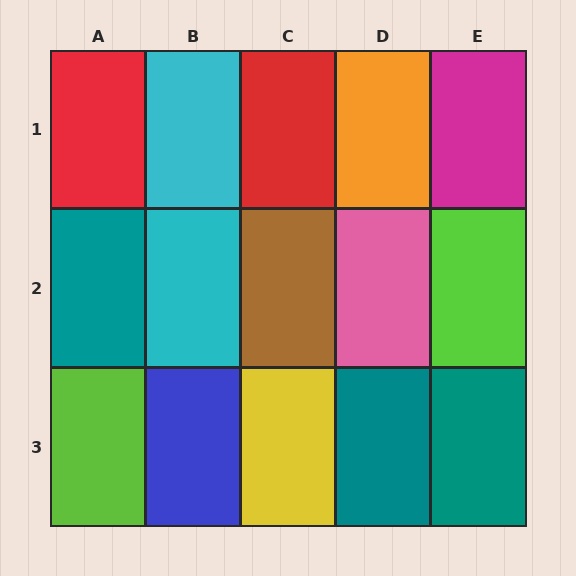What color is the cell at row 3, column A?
Lime.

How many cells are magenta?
1 cell is magenta.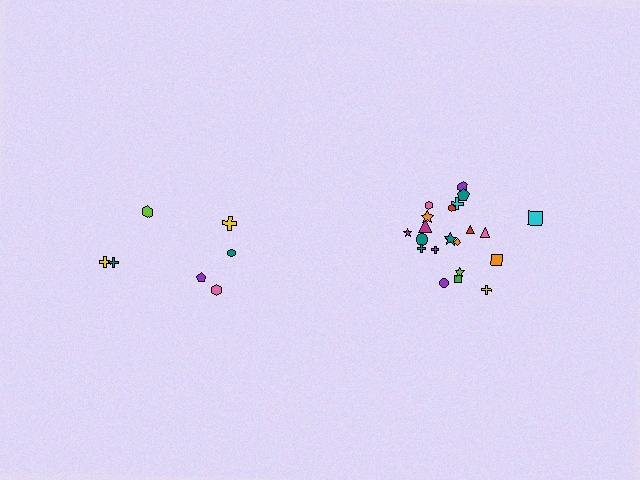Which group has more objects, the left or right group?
The right group.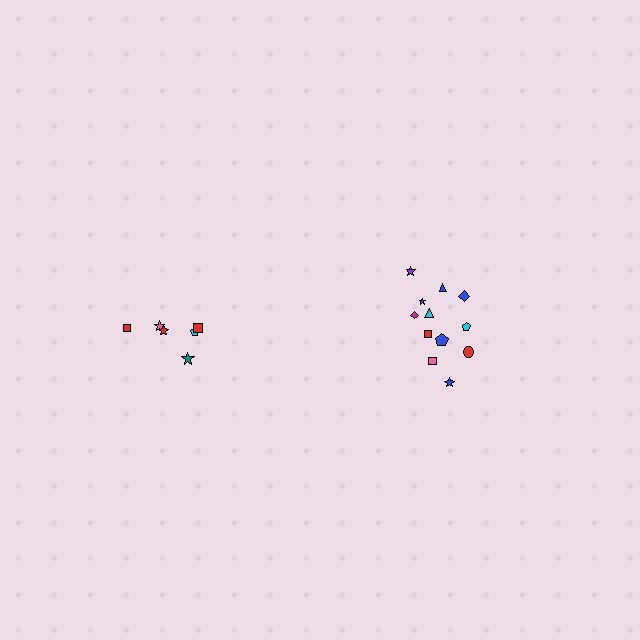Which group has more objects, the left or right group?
The right group.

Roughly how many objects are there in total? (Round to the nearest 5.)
Roughly 20 objects in total.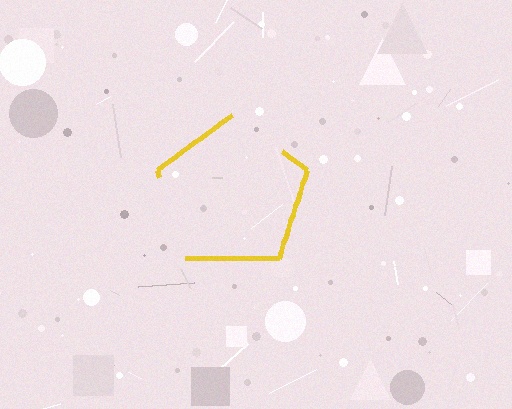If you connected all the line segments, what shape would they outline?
They would outline a pentagon.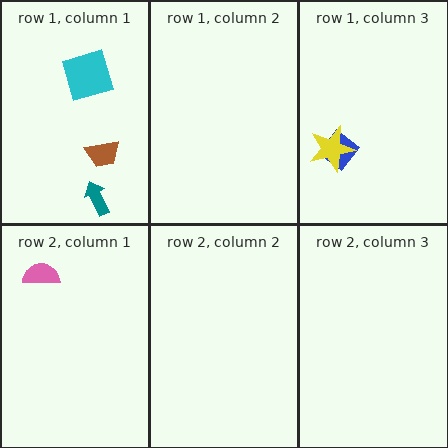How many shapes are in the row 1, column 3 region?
2.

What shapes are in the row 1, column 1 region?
The brown trapezoid, the cyan square, the teal arrow.